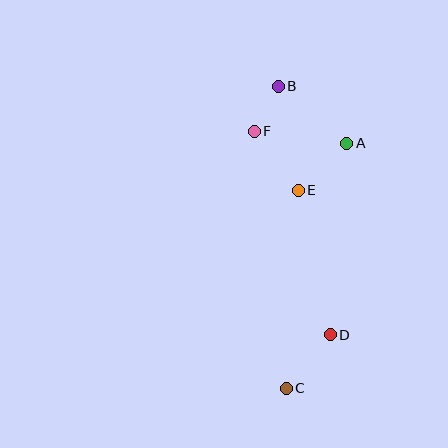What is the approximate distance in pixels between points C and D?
The distance between C and D is approximately 70 pixels.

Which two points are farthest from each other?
Points B and C are farthest from each other.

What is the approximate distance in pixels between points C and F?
The distance between C and F is approximately 259 pixels.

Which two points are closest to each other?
Points B and F are closest to each other.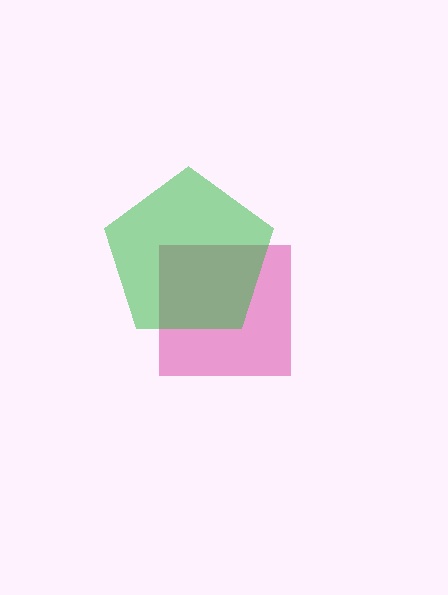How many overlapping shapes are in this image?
There are 2 overlapping shapes in the image.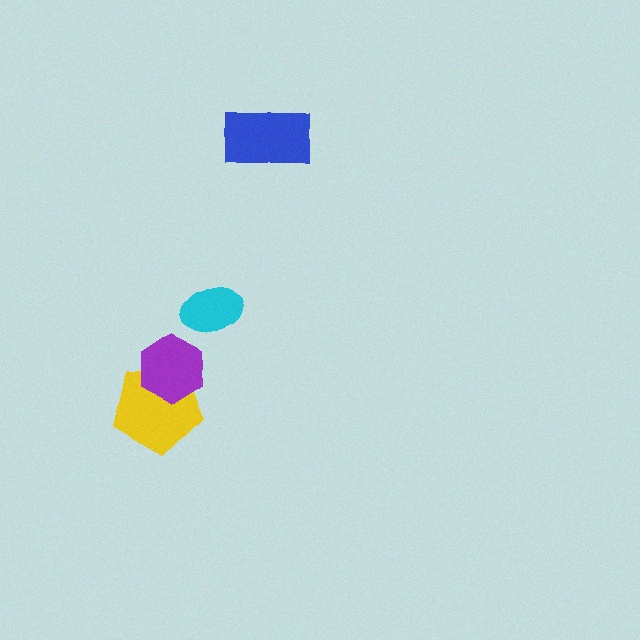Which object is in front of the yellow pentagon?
The purple hexagon is in front of the yellow pentagon.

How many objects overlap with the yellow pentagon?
1 object overlaps with the yellow pentagon.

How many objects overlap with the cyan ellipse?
0 objects overlap with the cyan ellipse.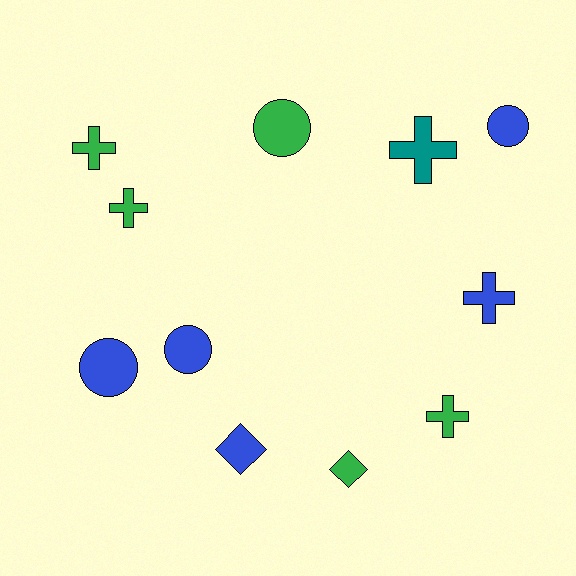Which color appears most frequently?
Green, with 5 objects.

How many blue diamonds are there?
There is 1 blue diamond.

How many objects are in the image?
There are 11 objects.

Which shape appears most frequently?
Cross, with 5 objects.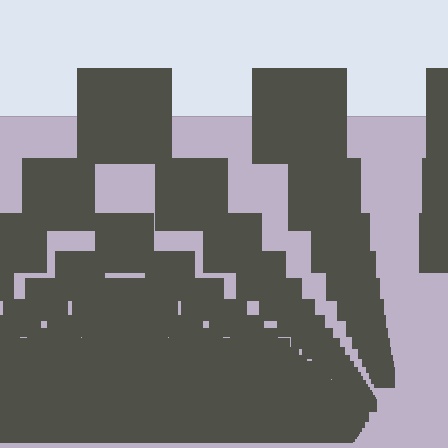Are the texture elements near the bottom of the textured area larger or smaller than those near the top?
Smaller. The gradient is inverted — elements near the bottom are smaller and denser.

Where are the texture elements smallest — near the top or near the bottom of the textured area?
Near the bottom.